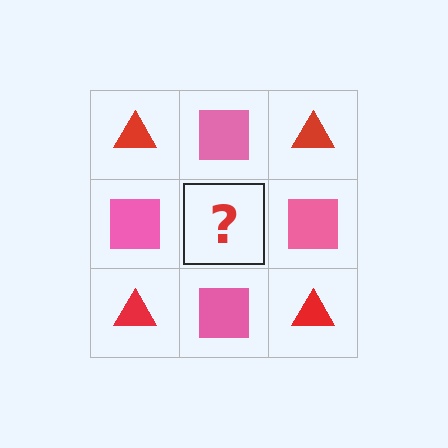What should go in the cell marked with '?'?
The missing cell should contain a red triangle.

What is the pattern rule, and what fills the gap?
The rule is that it alternates red triangle and pink square in a checkerboard pattern. The gap should be filled with a red triangle.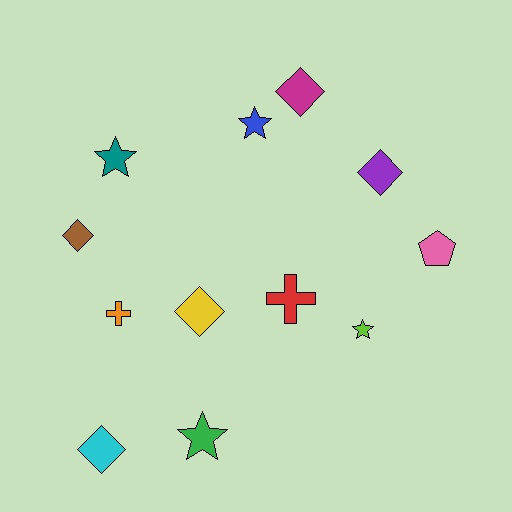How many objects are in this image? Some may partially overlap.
There are 12 objects.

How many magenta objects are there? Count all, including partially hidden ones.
There is 1 magenta object.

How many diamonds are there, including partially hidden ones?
There are 5 diamonds.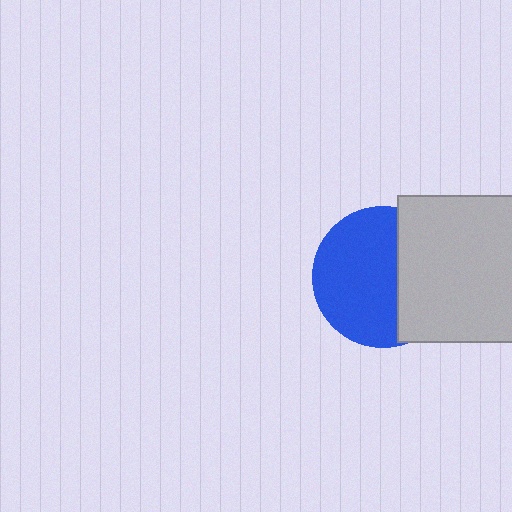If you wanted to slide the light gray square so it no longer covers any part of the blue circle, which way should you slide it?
Slide it right — that is the most direct way to separate the two shapes.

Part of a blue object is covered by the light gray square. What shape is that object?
It is a circle.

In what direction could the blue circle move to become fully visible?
The blue circle could move left. That would shift it out from behind the light gray square entirely.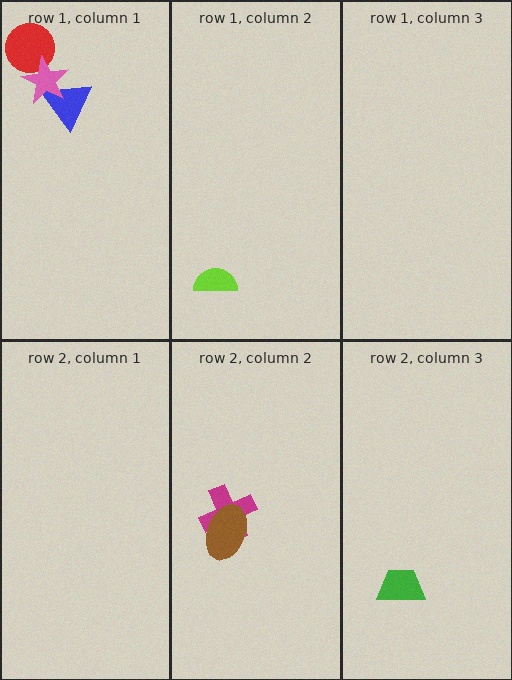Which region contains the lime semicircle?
The row 1, column 2 region.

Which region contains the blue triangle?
The row 1, column 1 region.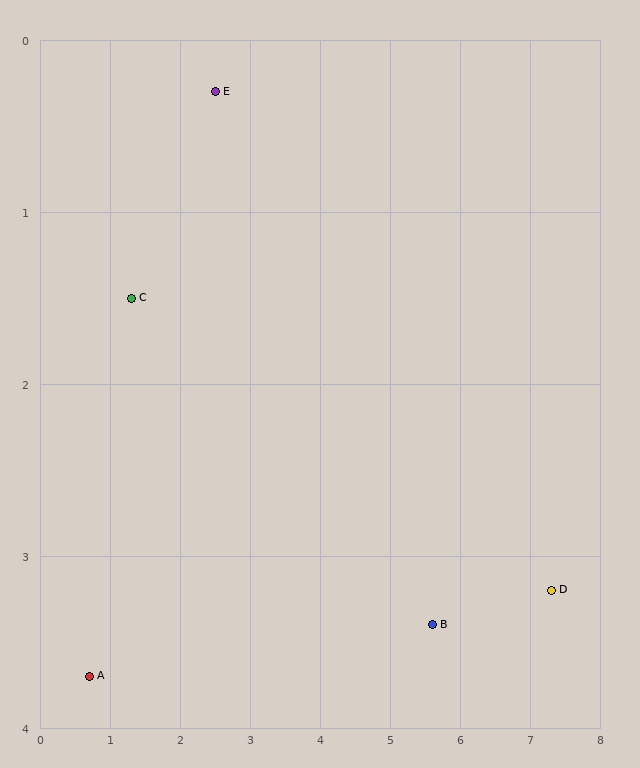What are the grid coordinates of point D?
Point D is at approximately (7.3, 3.2).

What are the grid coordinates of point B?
Point B is at approximately (5.6, 3.4).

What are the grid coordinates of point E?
Point E is at approximately (2.5, 0.3).